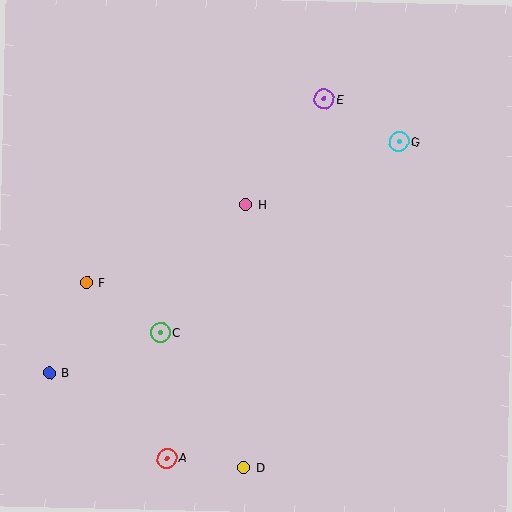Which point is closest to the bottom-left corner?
Point B is closest to the bottom-left corner.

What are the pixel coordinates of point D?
Point D is at (244, 468).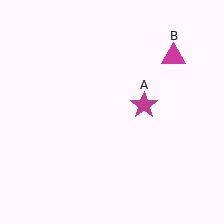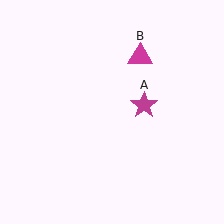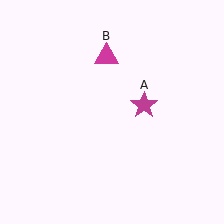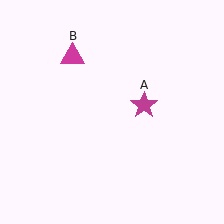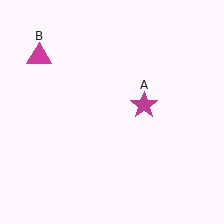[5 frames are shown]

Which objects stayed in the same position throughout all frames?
Magenta star (object A) remained stationary.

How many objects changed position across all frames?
1 object changed position: magenta triangle (object B).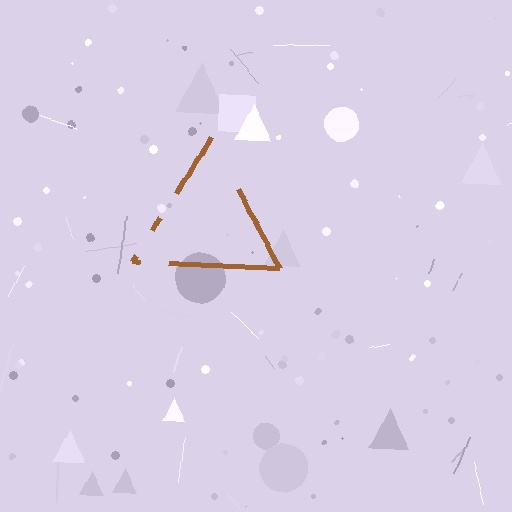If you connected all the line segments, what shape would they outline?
They would outline a triangle.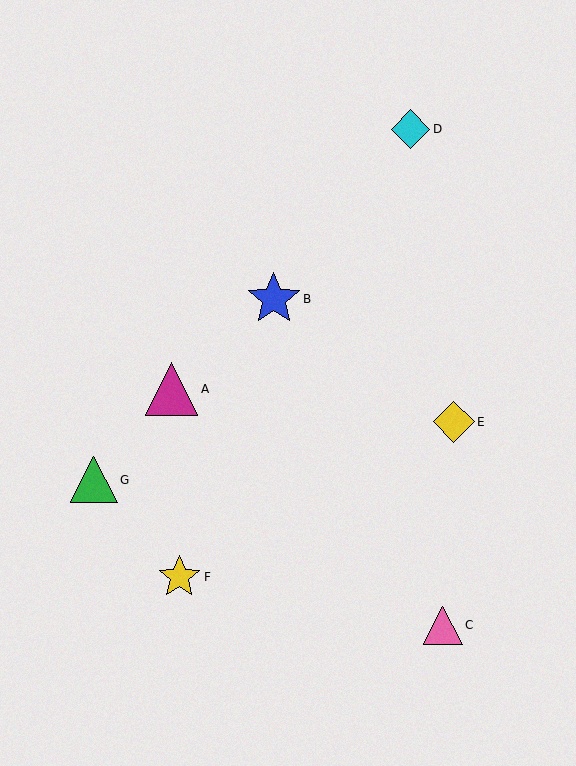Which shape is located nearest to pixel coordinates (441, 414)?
The yellow diamond (labeled E) at (454, 422) is nearest to that location.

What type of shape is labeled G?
Shape G is a green triangle.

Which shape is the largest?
The blue star (labeled B) is the largest.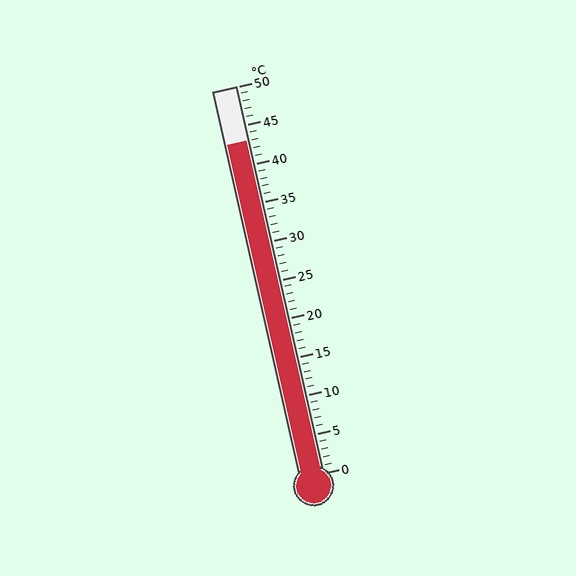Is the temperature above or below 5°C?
The temperature is above 5°C.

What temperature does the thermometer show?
The thermometer shows approximately 43°C.